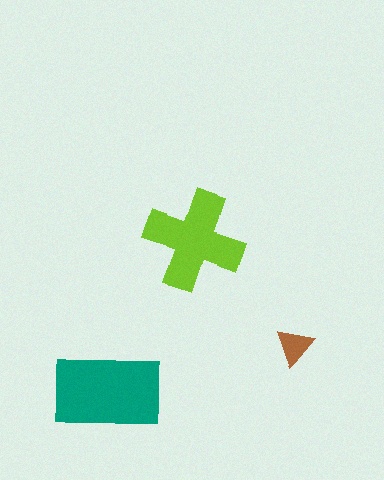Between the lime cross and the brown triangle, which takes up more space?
The lime cross.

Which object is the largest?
The teal rectangle.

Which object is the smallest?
The brown triangle.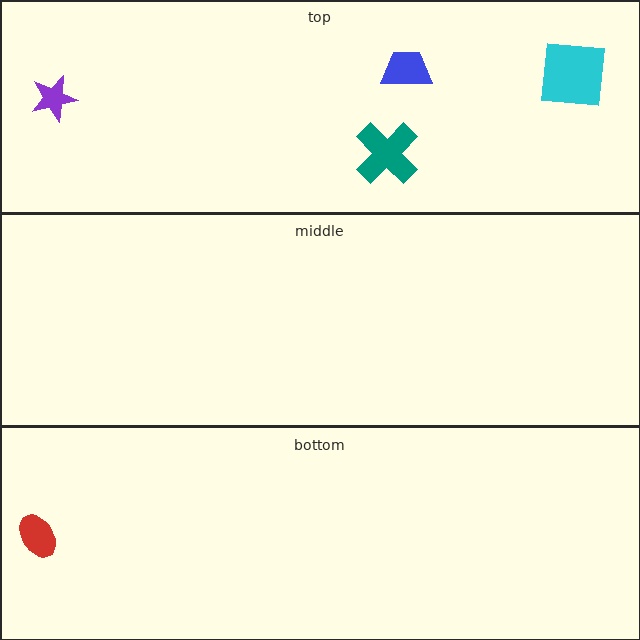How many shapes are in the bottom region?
1.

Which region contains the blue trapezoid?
The top region.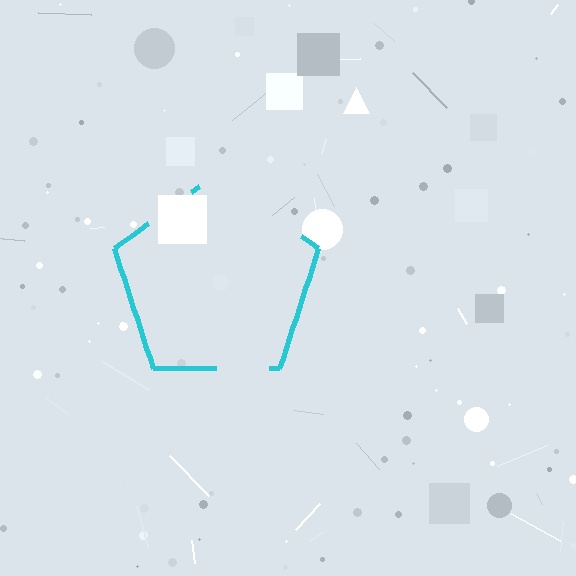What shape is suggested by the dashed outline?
The dashed outline suggests a pentagon.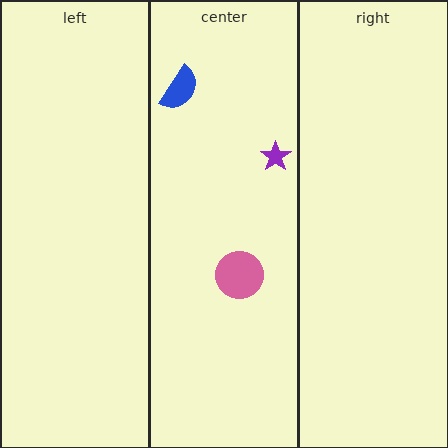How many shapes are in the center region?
3.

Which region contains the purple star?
The center region.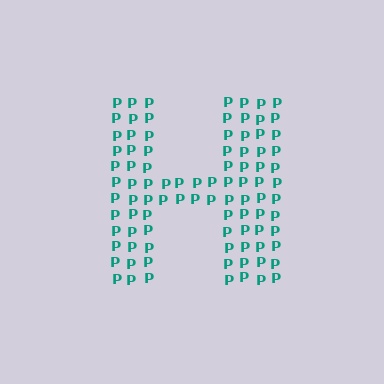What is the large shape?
The large shape is the letter H.